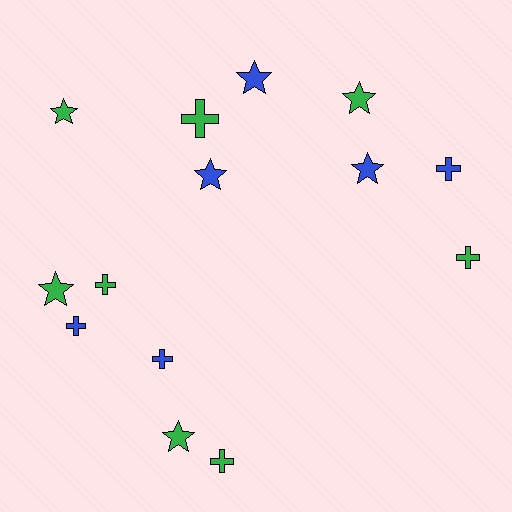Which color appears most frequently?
Green, with 8 objects.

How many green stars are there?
There are 4 green stars.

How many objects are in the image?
There are 14 objects.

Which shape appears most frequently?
Star, with 7 objects.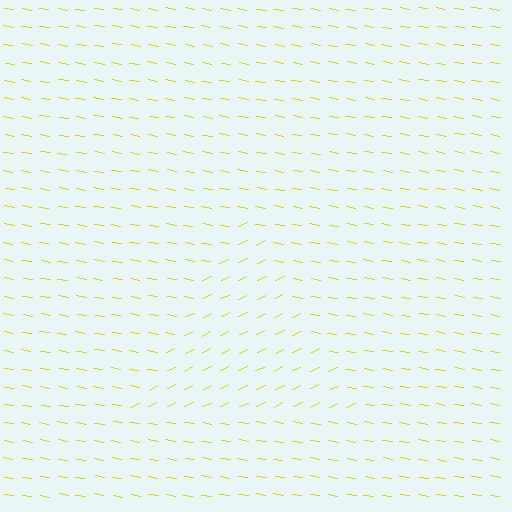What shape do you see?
I see a triangle.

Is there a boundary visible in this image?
Yes, there is a texture boundary formed by a change in line orientation.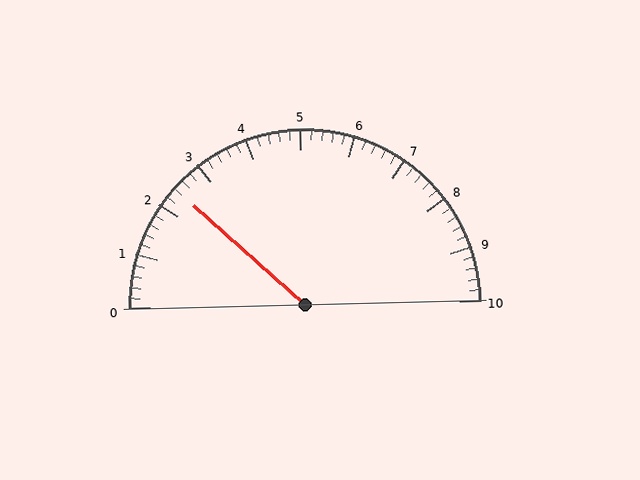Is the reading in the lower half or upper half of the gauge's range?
The reading is in the lower half of the range (0 to 10).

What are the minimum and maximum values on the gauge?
The gauge ranges from 0 to 10.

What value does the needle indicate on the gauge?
The needle indicates approximately 2.4.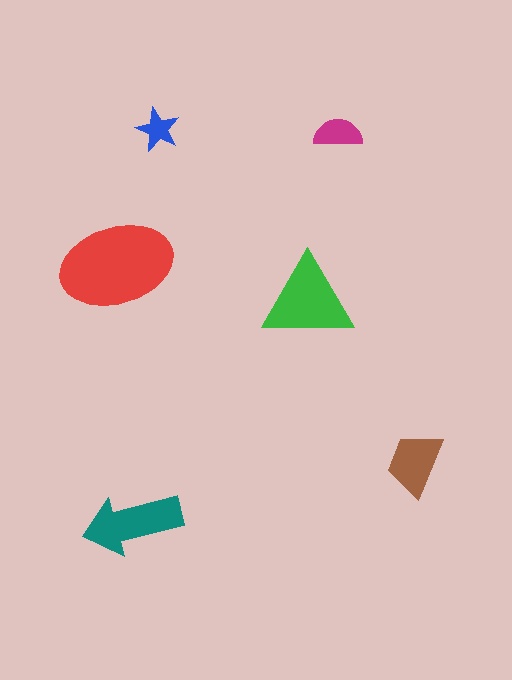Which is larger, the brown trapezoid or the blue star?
The brown trapezoid.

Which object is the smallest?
The blue star.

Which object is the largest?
The red ellipse.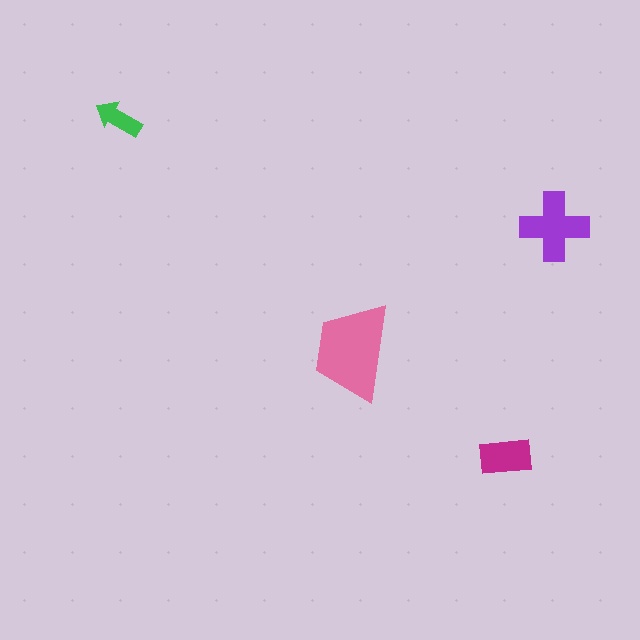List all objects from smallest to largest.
The green arrow, the magenta rectangle, the purple cross, the pink trapezoid.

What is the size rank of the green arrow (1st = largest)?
4th.